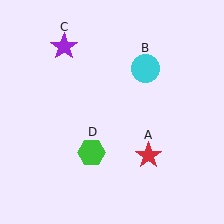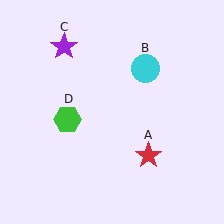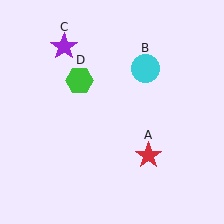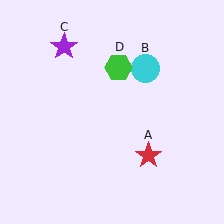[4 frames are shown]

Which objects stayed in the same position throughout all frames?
Red star (object A) and cyan circle (object B) and purple star (object C) remained stationary.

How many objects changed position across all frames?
1 object changed position: green hexagon (object D).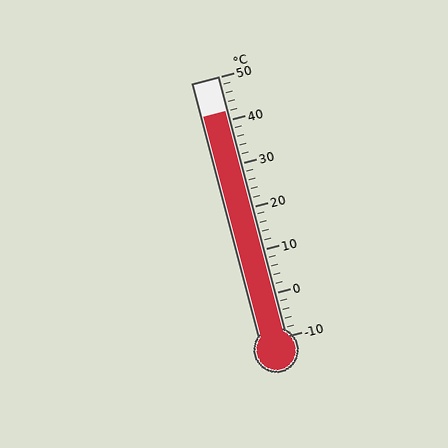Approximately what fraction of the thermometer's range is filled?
The thermometer is filled to approximately 85% of its range.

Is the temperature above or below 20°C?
The temperature is above 20°C.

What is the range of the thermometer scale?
The thermometer scale ranges from -10°C to 50°C.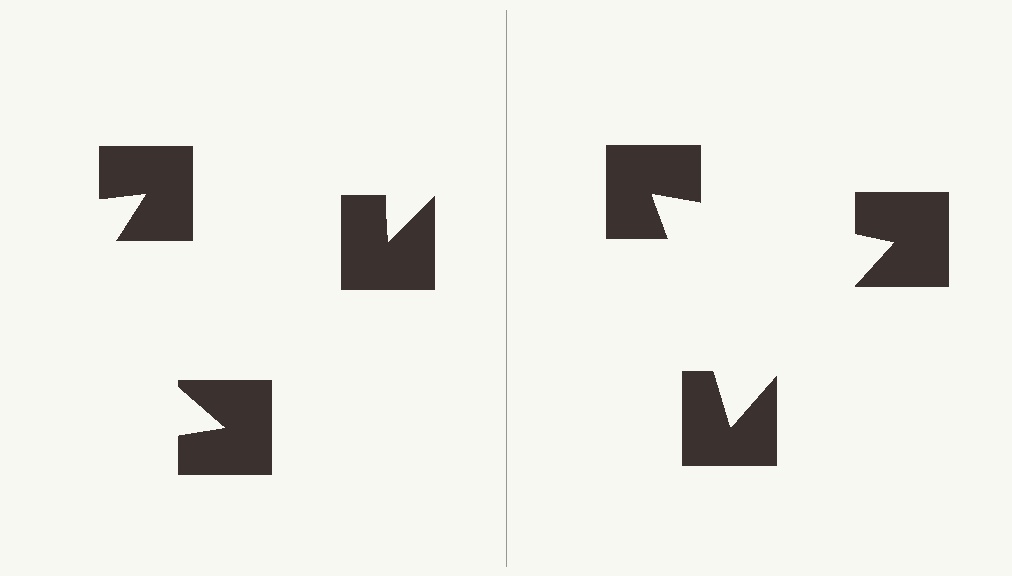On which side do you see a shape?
An illusory triangle appears on the right side. On the left side the wedge cuts are rotated, so no coherent shape forms.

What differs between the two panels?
The notched squares are positioned identically on both sides; only the wedge orientations differ. On the right they align to a triangle; on the left they are misaligned.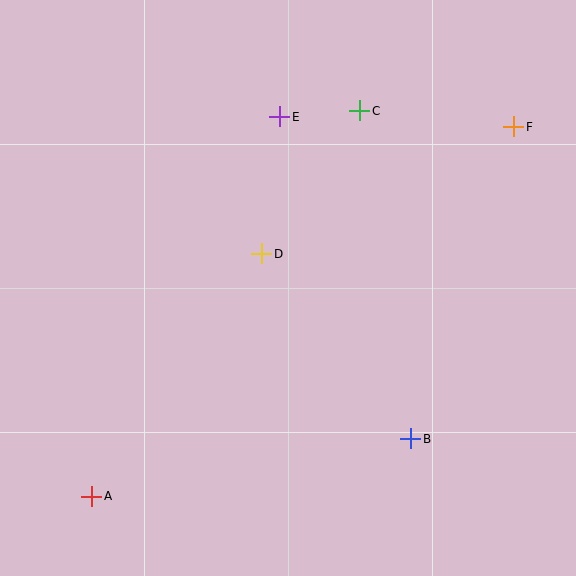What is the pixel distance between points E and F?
The distance between E and F is 234 pixels.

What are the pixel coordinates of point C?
Point C is at (360, 111).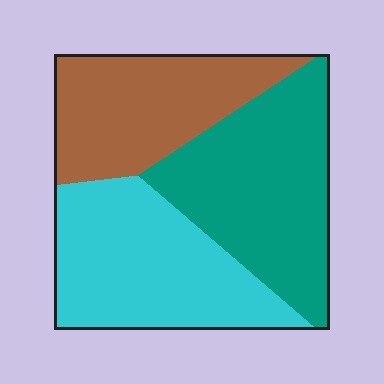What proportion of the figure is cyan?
Cyan takes up between a third and a half of the figure.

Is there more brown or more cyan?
Cyan.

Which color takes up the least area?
Brown, at roughly 30%.